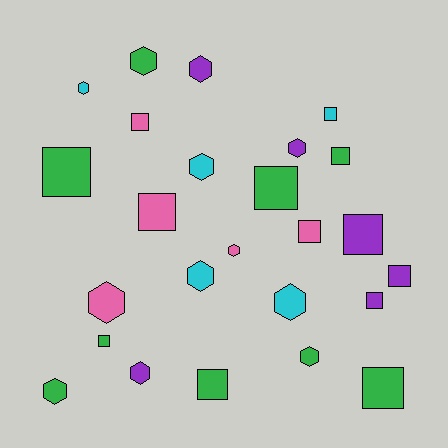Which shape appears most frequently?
Square, with 13 objects.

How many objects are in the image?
There are 25 objects.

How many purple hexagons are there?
There are 3 purple hexagons.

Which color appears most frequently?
Green, with 9 objects.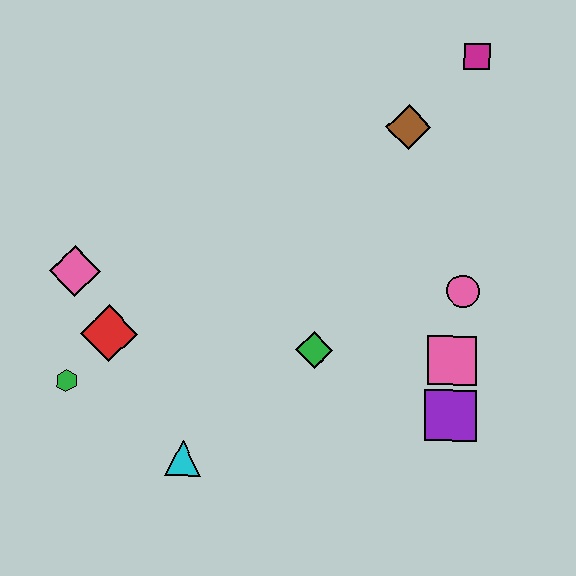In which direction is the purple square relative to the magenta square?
The purple square is below the magenta square.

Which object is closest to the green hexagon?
The red diamond is closest to the green hexagon.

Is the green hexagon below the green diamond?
Yes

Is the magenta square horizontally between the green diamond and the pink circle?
No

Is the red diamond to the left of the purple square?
Yes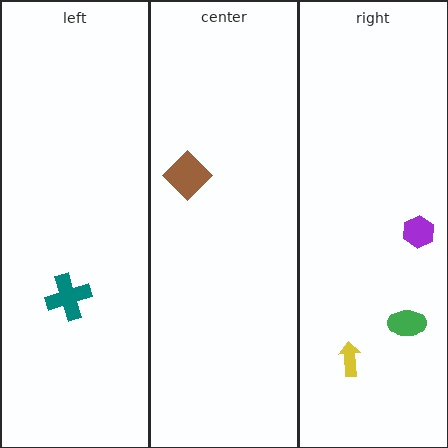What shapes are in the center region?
The brown diamond.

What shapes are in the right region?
The purple hexagon, the yellow arrow, the green ellipse.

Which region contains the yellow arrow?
The right region.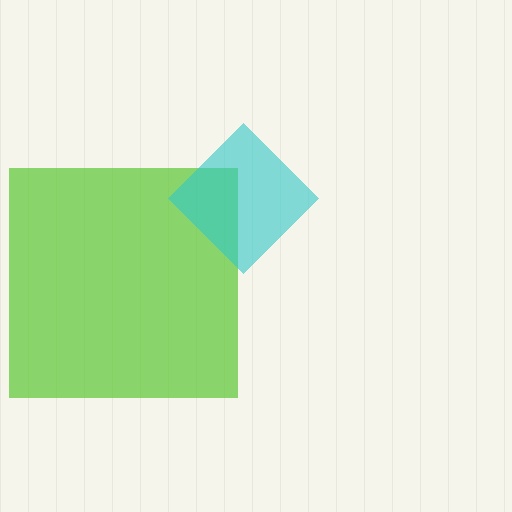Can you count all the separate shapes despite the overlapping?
Yes, there are 2 separate shapes.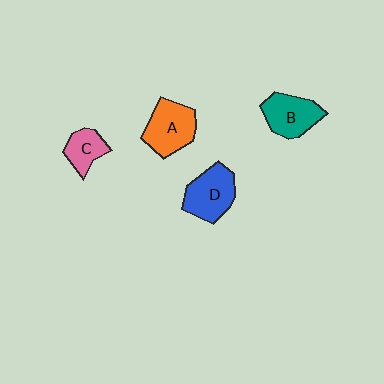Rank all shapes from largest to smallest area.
From largest to smallest: A (orange), D (blue), B (teal), C (pink).